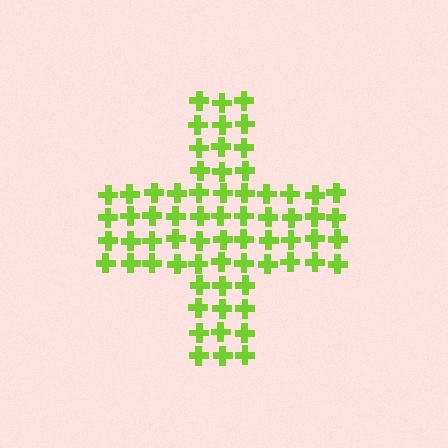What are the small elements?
The small elements are crosses.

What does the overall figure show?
The overall figure shows a cross.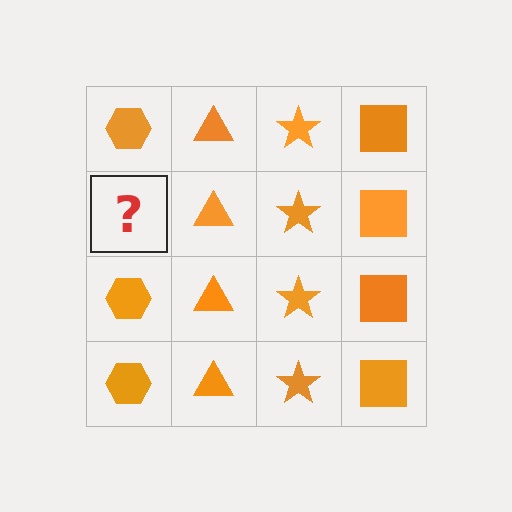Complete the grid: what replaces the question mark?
The question mark should be replaced with an orange hexagon.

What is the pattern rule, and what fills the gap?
The rule is that each column has a consistent shape. The gap should be filled with an orange hexagon.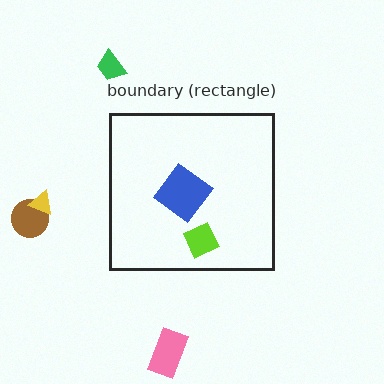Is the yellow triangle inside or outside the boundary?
Outside.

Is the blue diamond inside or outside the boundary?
Inside.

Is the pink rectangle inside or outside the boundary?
Outside.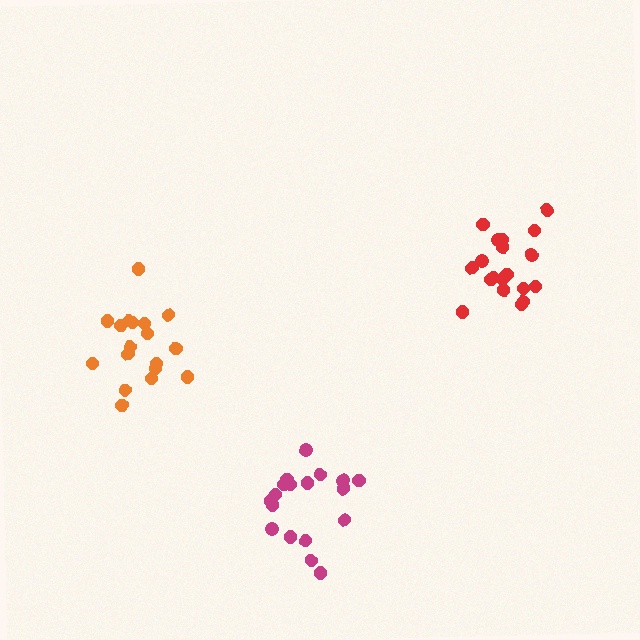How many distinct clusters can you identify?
There are 3 distinct clusters.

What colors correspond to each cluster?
The clusters are colored: orange, red, magenta.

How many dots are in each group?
Group 1: 18 dots, Group 2: 19 dots, Group 3: 18 dots (55 total).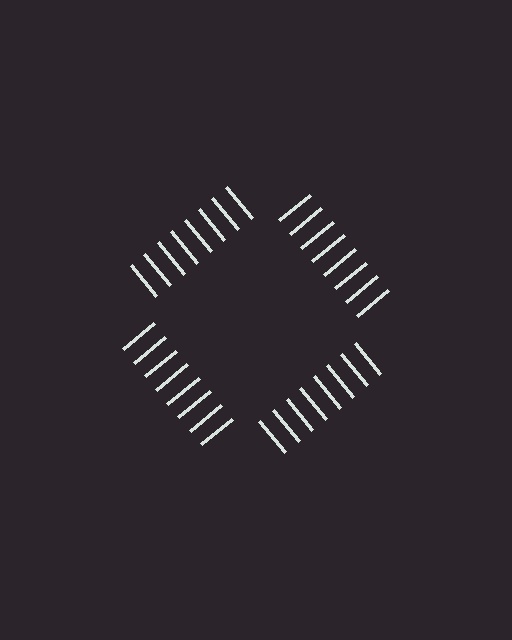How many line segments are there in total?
32 — 8 along each of the 4 edges.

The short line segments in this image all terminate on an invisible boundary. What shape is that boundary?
An illusory square — the line segments terminate on its edges but no continuous stroke is drawn.